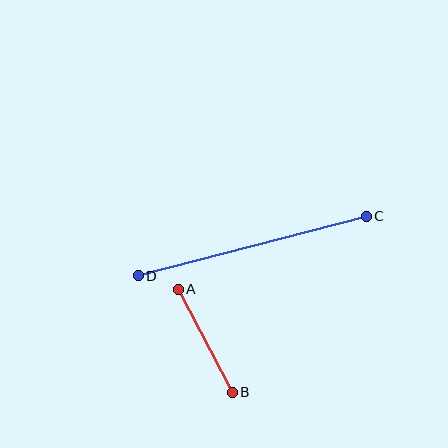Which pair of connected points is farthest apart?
Points C and D are farthest apart.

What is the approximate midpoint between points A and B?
The midpoint is at approximately (205, 341) pixels.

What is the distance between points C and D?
The distance is approximately 235 pixels.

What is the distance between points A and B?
The distance is approximately 117 pixels.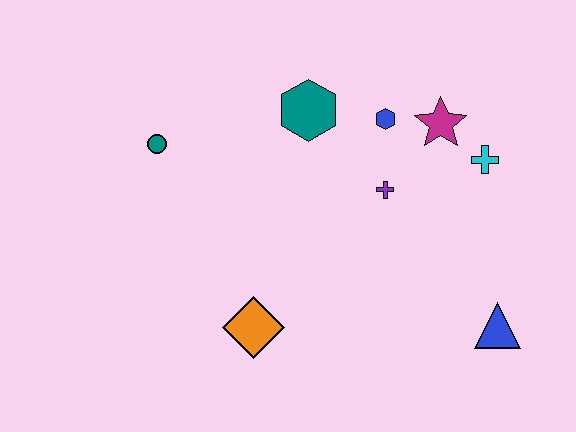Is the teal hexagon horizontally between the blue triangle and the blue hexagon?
No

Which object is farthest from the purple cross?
The teal circle is farthest from the purple cross.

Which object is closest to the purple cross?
The blue hexagon is closest to the purple cross.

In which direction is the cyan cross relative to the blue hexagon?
The cyan cross is to the right of the blue hexagon.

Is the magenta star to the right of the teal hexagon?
Yes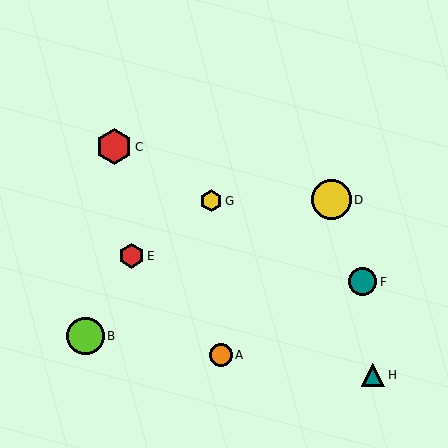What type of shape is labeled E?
Shape E is a red hexagon.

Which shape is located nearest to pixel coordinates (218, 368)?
The orange circle (labeled A) at (221, 355) is nearest to that location.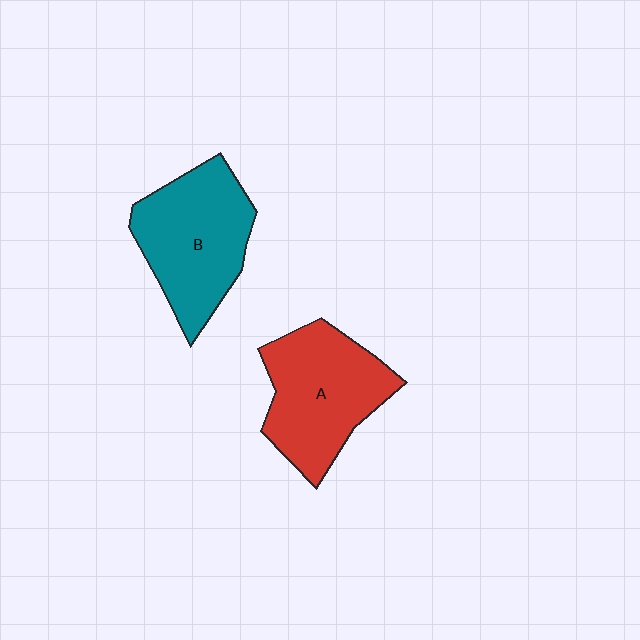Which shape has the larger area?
Shape B (teal).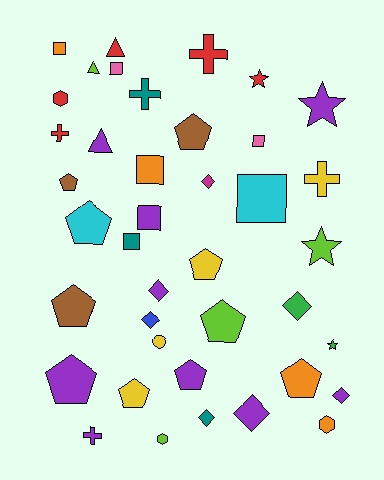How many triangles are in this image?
There are 3 triangles.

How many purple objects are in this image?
There are 9 purple objects.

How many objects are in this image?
There are 40 objects.